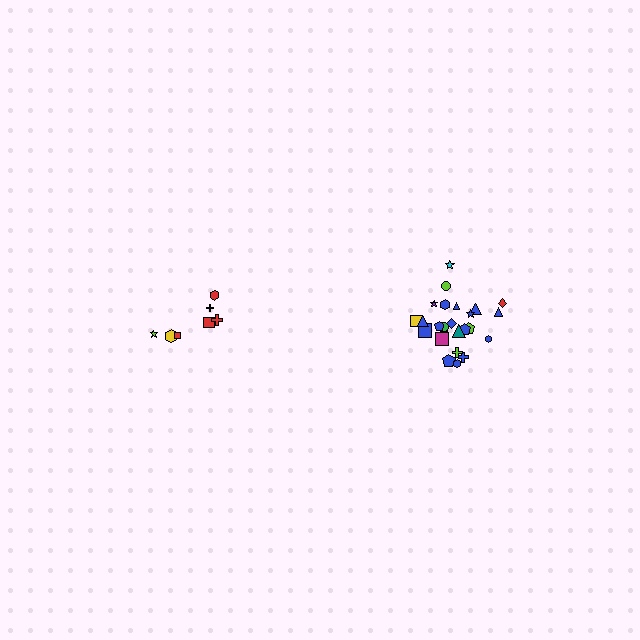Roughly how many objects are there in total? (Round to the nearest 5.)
Roughly 30 objects in total.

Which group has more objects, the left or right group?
The right group.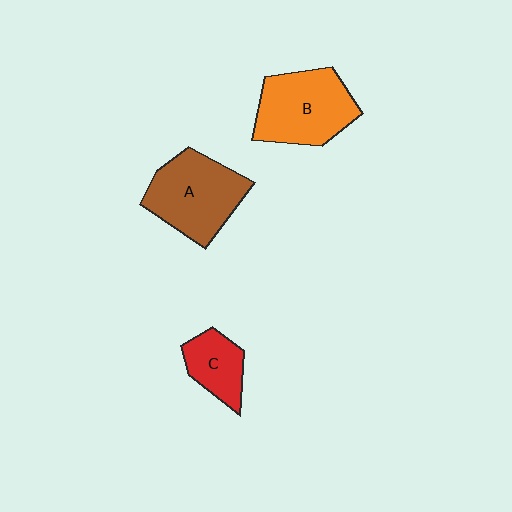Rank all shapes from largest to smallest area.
From largest to smallest: A (brown), B (orange), C (red).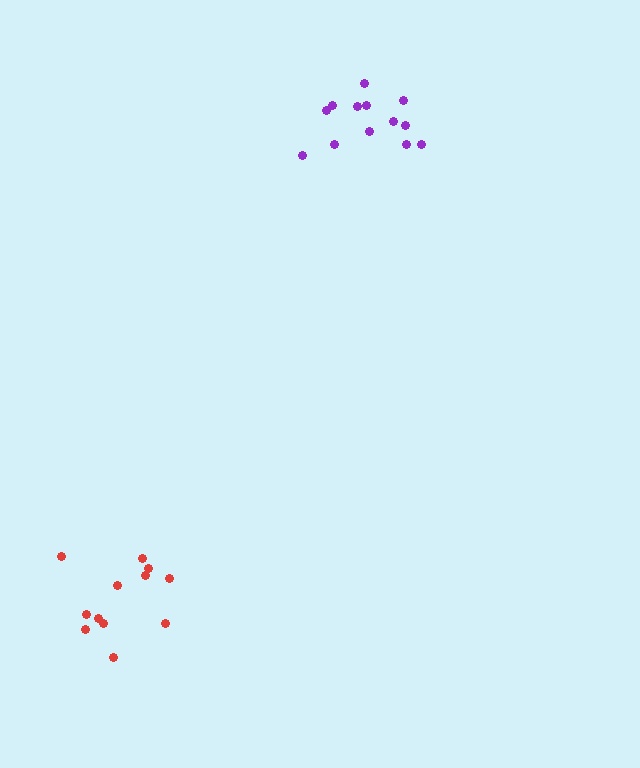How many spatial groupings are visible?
There are 2 spatial groupings.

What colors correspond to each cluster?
The clusters are colored: red, purple.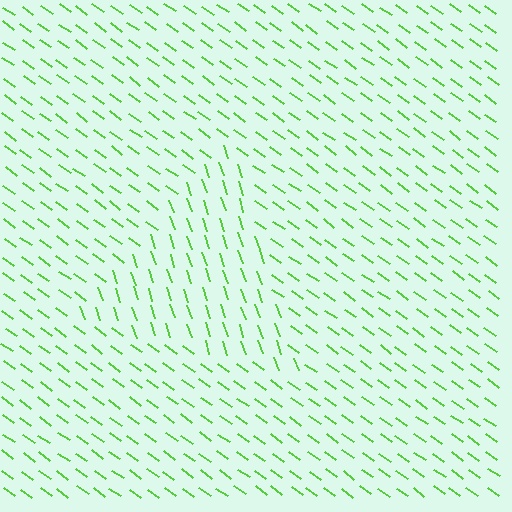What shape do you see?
I see a triangle.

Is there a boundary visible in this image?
Yes, there is a texture boundary formed by a change in line orientation.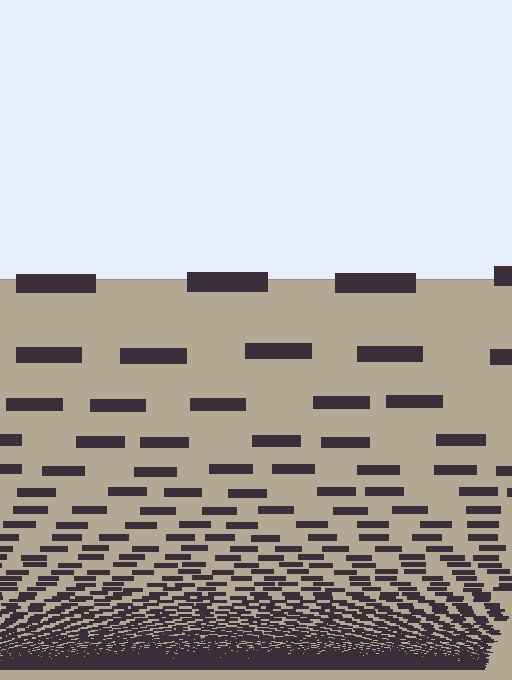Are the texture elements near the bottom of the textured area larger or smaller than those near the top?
Smaller. The gradient is inverted — elements near the bottom are smaller and denser.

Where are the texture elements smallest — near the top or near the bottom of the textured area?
Near the bottom.